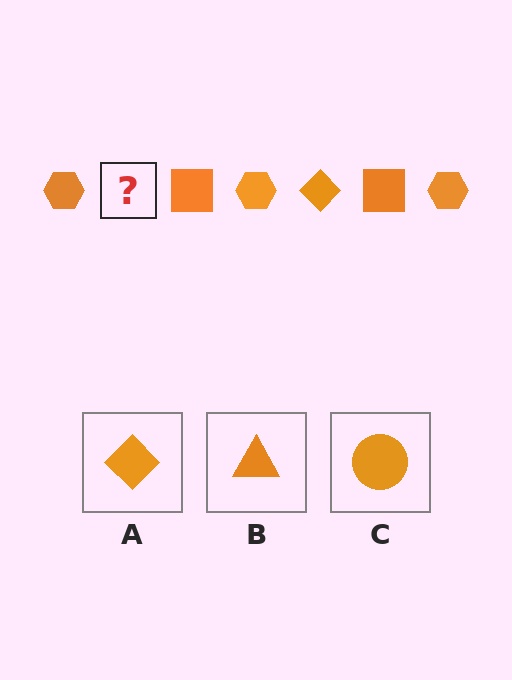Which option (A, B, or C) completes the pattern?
A.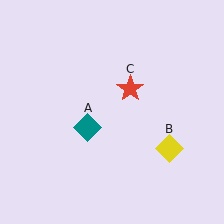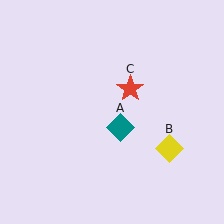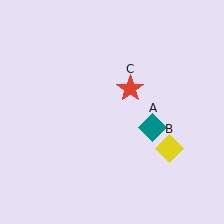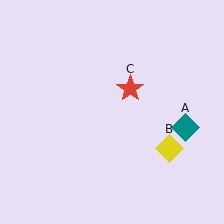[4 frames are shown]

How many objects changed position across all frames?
1 object changed position: teal diamond (object A).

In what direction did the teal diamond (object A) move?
The teal diamond (object A) moved right.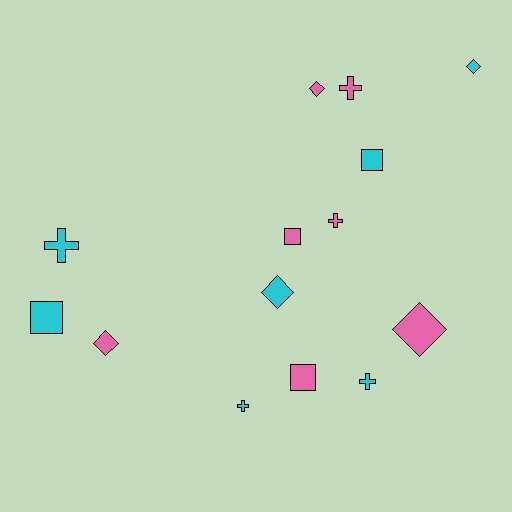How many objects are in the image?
There are 14 objects.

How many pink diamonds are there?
There are 3 pink diamonds.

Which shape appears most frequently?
Diamond, with 5 objects.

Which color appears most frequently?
Pink, with 7 objects.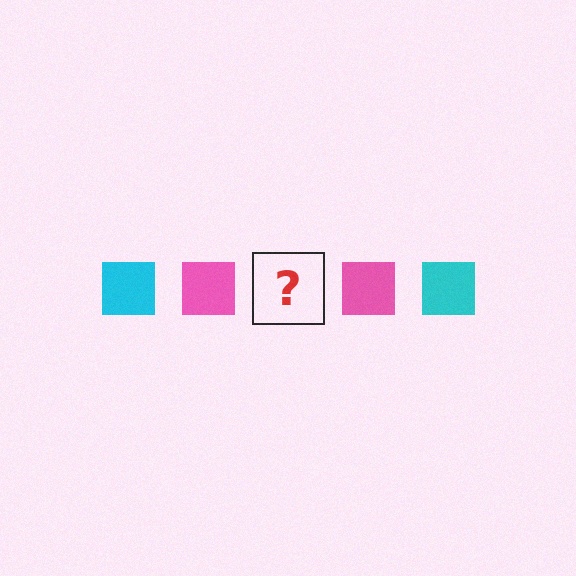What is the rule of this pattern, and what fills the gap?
The rule is that the pattern cycles through cyan, pink squares. The gap should be filled with a cyan square.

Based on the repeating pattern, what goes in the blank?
The blank should be a cyan square.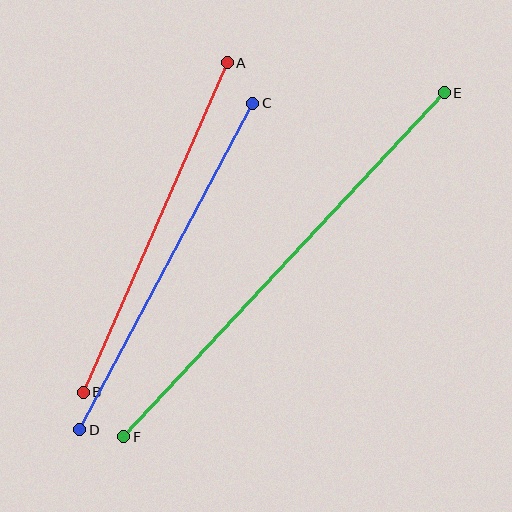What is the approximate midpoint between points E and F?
The midpoint is at approximately (284, 265) pixels.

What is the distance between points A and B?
The distance is approximately 360 pixels.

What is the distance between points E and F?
The distance is approximately 470 pixels.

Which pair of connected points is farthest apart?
Points E and F are farthest apart.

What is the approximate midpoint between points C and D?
The midpoint is at approximately (166, 267) pixels.